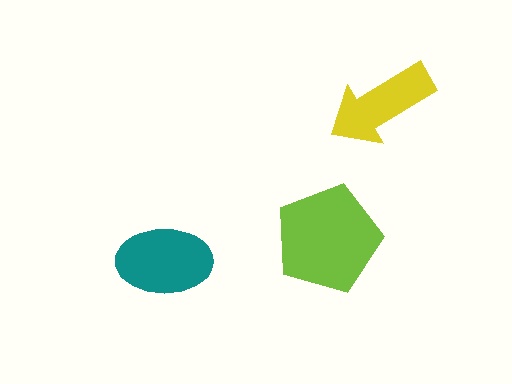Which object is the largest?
The lime pentagon.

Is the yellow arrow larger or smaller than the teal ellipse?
Smaller.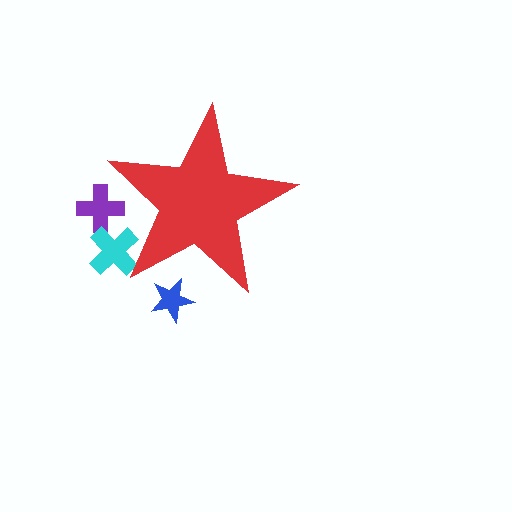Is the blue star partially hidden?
Yes, the blue star is partially hidden behind the red star.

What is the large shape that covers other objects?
A red star.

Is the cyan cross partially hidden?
Yes, the cyan cross is partially hidden behind the red star.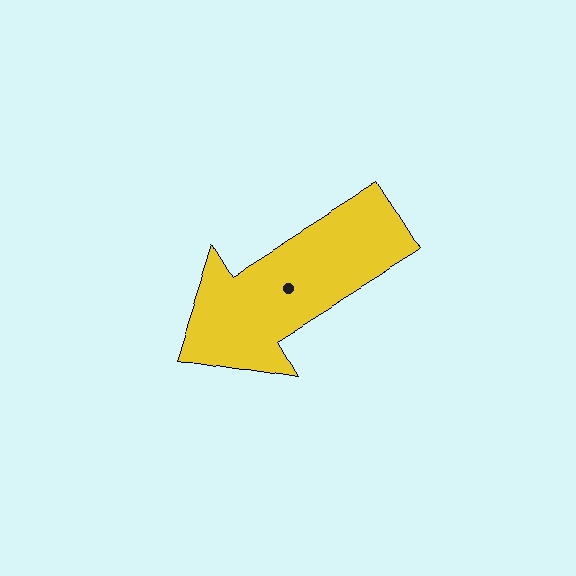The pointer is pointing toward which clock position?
Roughly 8 o'clock.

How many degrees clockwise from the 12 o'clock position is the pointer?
Approximately 238 degrees.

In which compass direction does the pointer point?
Southwest.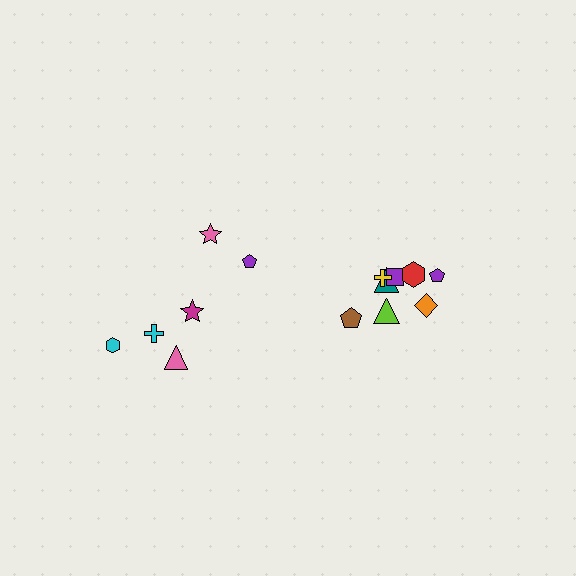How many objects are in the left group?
There are 6 objects.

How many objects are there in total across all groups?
There are 14 objects.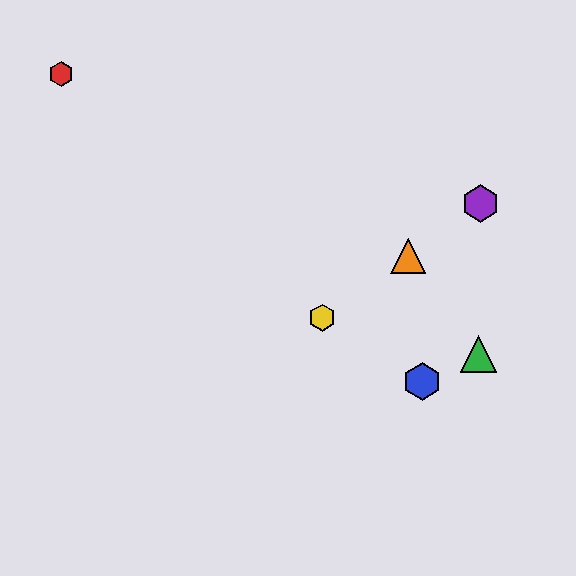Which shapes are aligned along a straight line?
The yellow hexagon, the purple hexagon, the orange triangle are aligned along a straight line.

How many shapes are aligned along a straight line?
3 shapes (the yellow hexagon, the purple hexagon, the orange triangle) are aligned along a straight line.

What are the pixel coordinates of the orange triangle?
The orange triangle is at (408, 256).